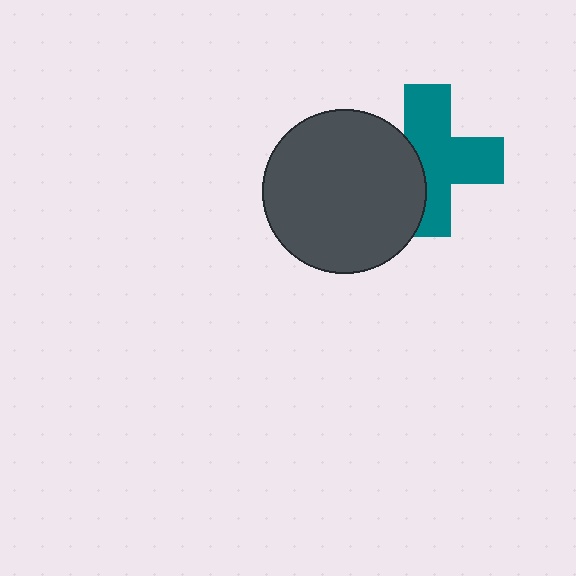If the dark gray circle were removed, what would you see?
You would see the complete teal cross.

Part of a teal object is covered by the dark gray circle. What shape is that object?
It is a cross.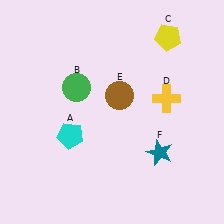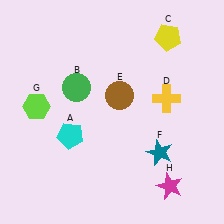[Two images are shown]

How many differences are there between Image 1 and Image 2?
There are 2 differences between the two images.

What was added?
A lime hexagon (G), a magenta star (H) were added in Image 2.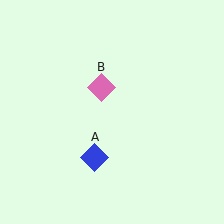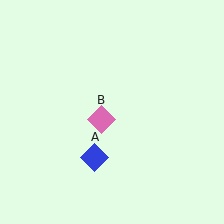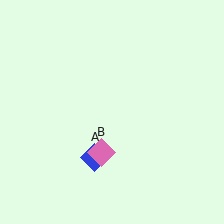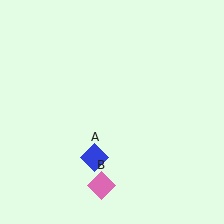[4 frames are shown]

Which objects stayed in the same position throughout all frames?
Blue diamond (object A) remained stationary.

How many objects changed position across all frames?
1 object changed position: pink diamond (object B).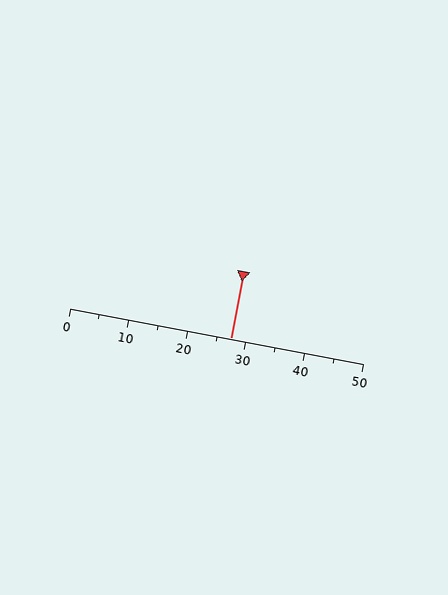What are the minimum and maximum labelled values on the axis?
The axis runs from 0 to 50.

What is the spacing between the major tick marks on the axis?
The major ticks are spaced 10 apart.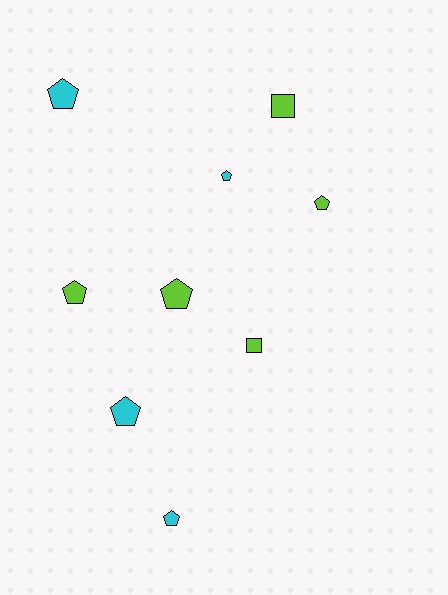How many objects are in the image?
There are 9 objects.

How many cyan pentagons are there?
There are 4 cyan pentagons.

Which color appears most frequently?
Lime, with 5 objects.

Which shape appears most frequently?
Pentagon, with 7 objects.